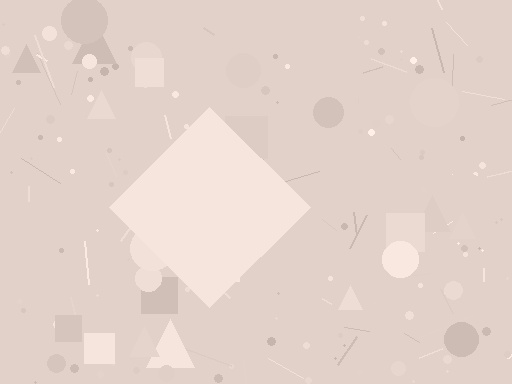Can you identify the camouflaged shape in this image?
The camouflaged shape is a diamond.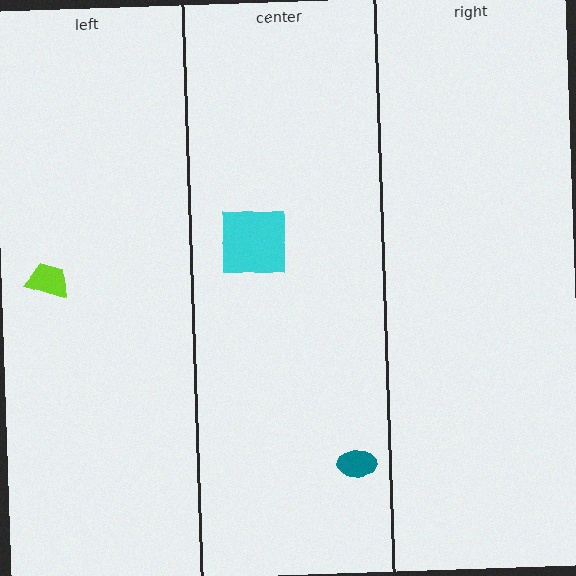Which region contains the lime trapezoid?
The left region.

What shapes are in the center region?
The cyan square, the teal ellipse.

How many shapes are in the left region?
1.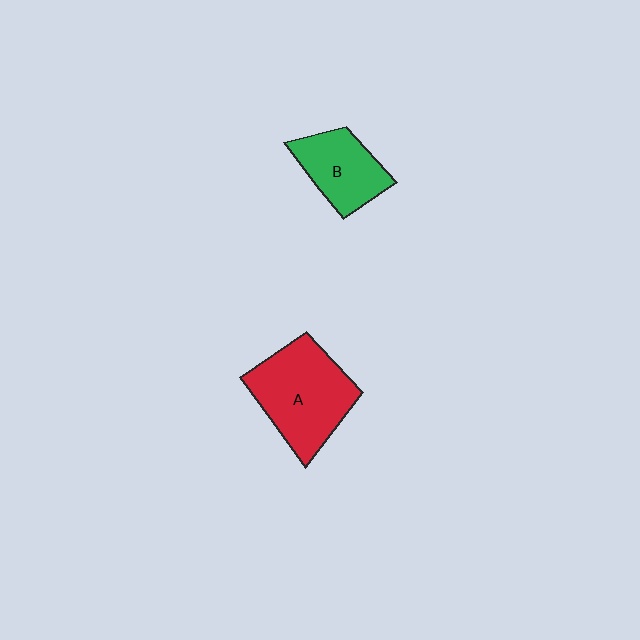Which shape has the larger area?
Shape A (red).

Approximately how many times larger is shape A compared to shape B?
Approximately 1.6 times.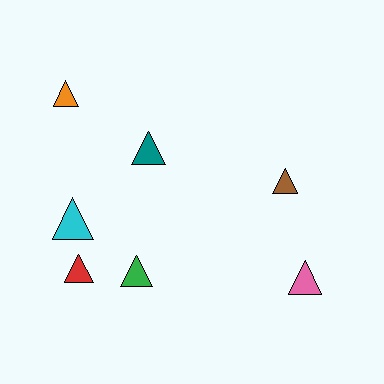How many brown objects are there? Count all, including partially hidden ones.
There is 1 brown object.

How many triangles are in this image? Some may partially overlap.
There are 7 triangles.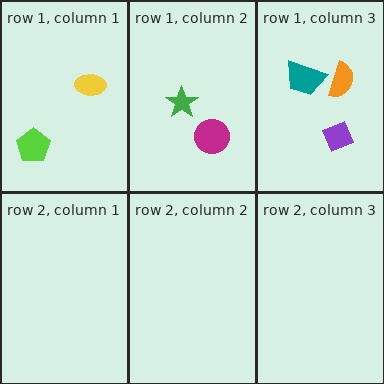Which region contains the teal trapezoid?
The row 1, column 3 region.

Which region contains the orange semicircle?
The row 1, column 3 region.